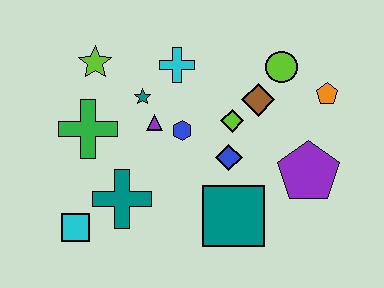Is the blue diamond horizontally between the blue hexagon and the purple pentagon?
Yes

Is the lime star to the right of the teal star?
No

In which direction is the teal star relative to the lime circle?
The teal star is to the left of the lime circle.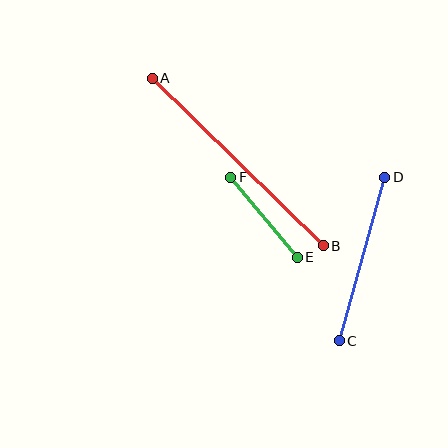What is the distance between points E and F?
The distance is approximately 104 pixels.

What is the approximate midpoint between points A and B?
The midpoint is at approximately (238, 162) pixels.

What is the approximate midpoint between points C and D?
The midpoint is at approximately (362, 259) pixels.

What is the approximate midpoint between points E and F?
The midpoint is at approximately (264, 217) pixels.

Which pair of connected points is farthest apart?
Points A and B are farthest apart.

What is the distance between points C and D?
The distance is approximately 170 pixels.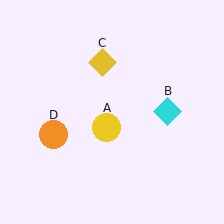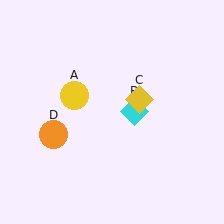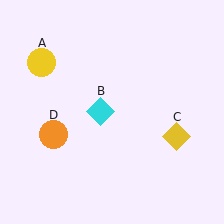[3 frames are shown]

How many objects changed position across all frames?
3 objects changed position: yellow circle (object A), cyan diamond (object B), yellow diamond (object C).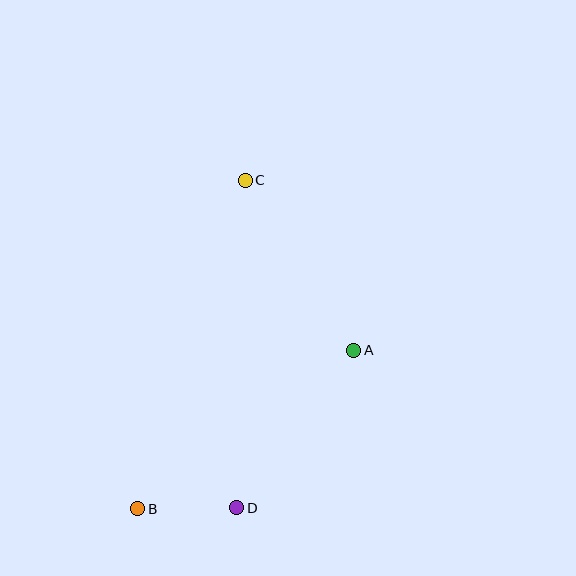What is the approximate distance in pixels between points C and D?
The distance between C and D is approximately 328 pixels.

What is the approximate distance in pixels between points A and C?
The distance between A and C is approximately 202 pixels.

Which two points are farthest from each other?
Points B and C are farthest from each other.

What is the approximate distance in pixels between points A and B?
The distance between A and B is approximately 268 pixels.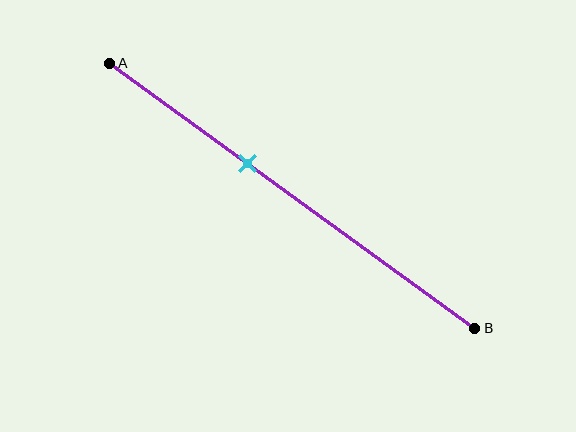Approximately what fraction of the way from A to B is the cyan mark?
The cyan mark is approximately 40% of the way from A to B.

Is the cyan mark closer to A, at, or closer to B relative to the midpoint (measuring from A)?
The cyan mark is closer to point A than the midpoint of segment AB.